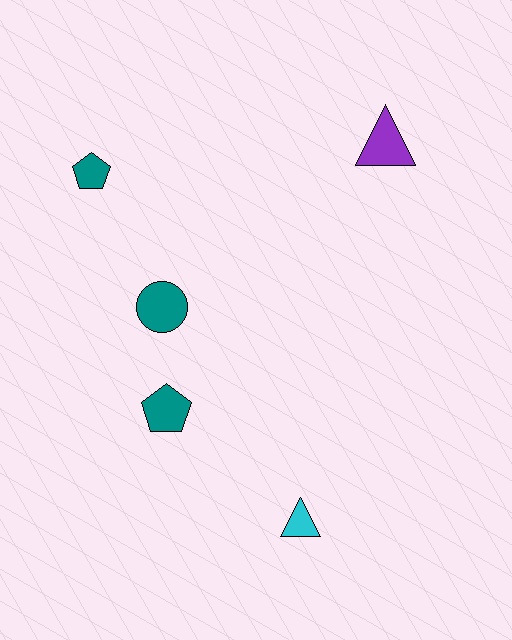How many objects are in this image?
There are 5 objects.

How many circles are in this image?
There is 1 circle.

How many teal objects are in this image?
There are 3 teal objects.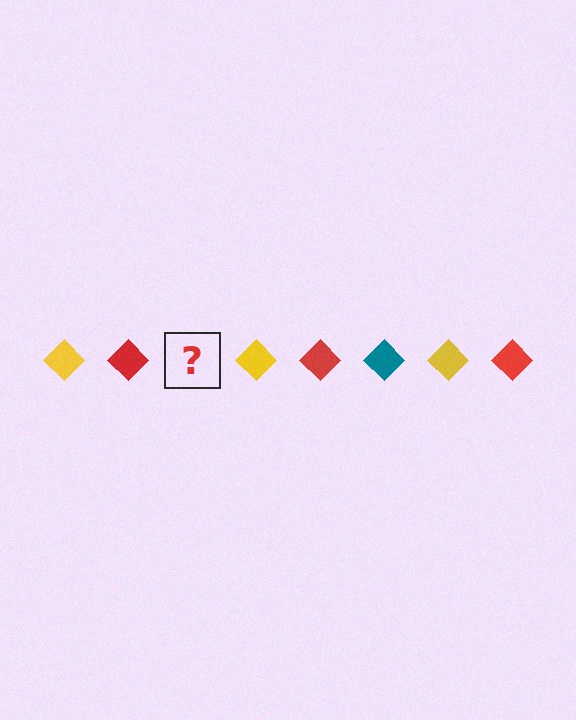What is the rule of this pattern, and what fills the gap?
The rule is that the pattern cycles through yellow, red, teal diamonds. The gap should be filled with a teal diamond.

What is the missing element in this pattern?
The missing element is a teal diamond.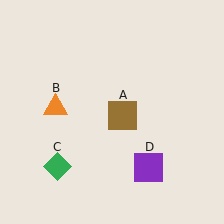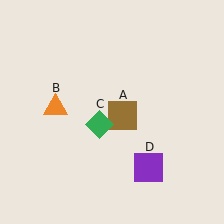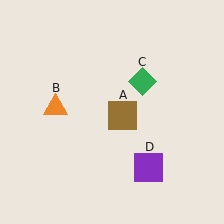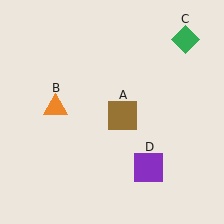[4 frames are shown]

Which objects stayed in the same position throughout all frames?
Brown square (object A) and orange triangle (object B) and purple square (object D) remained stationary.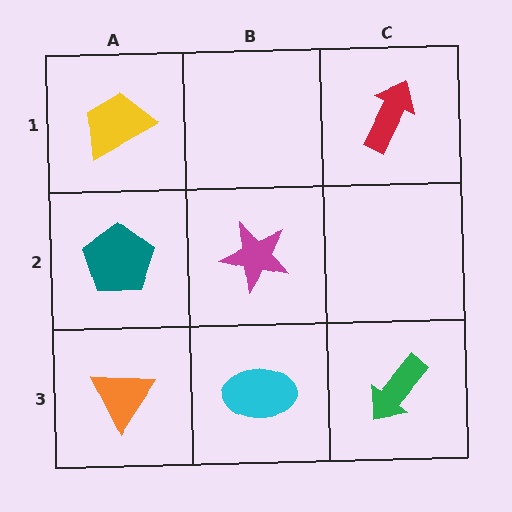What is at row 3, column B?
A cyan ellipse.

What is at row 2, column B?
A magenta star.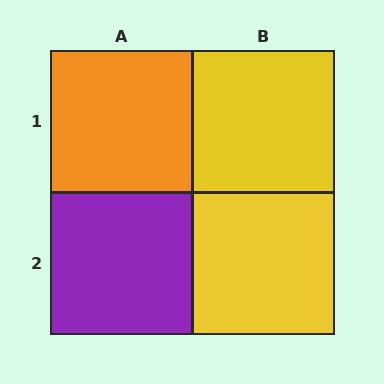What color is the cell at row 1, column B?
Yellow.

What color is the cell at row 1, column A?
Orange.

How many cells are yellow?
2 cells are yellow.